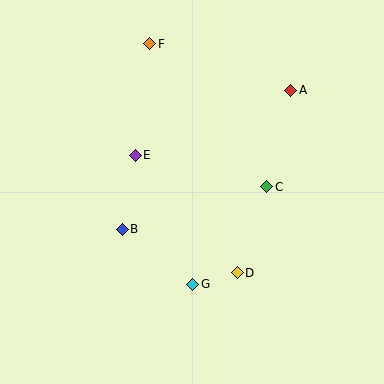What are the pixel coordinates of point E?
Point E is at (135, 155).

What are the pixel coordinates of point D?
Point D is at (237, 273).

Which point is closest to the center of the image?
Point E at (135, 155) is closest to the center.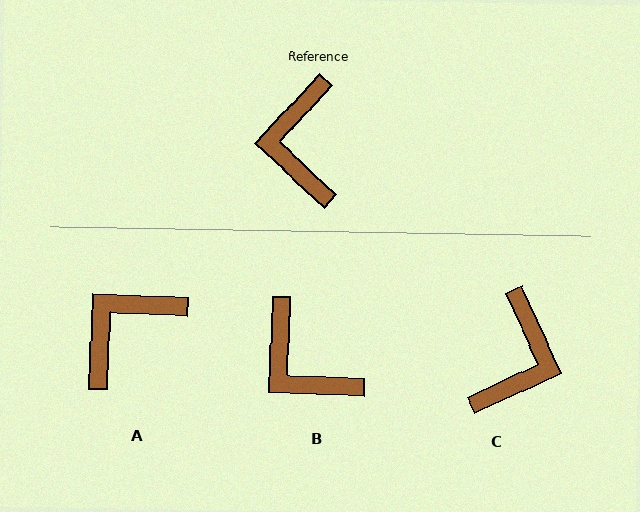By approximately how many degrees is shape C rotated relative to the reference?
Approximately 157 degrees counter-clockwise.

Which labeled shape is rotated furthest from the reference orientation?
C, about 157 degrees away.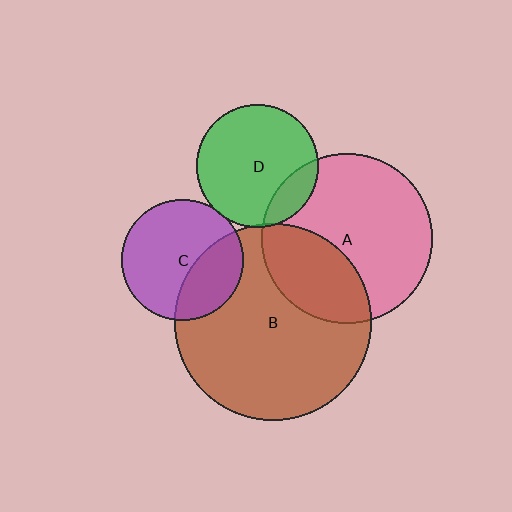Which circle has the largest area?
Circle B (brown).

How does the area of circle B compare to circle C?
Approximately 2.6 times.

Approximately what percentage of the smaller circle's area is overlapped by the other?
Approximately 5%.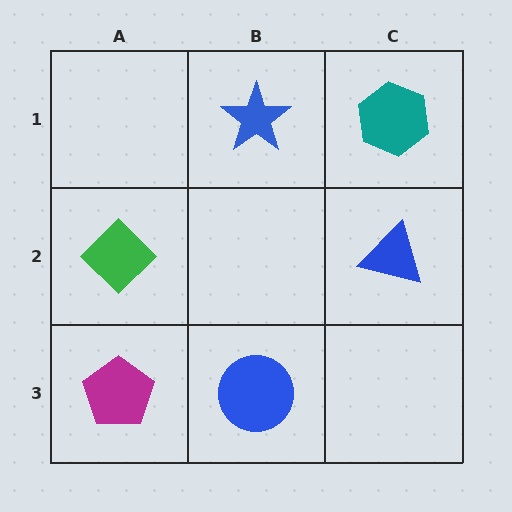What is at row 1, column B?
A blue star.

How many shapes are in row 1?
2 shapes.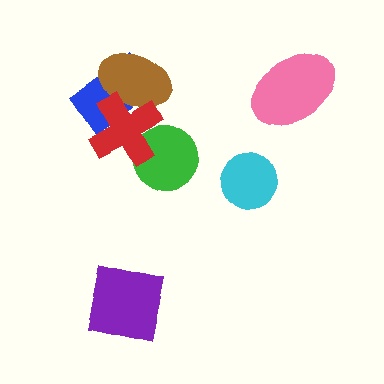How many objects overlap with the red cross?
3 objects overlap with the red cross.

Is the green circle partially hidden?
Yes, it is partially covered by another shape.